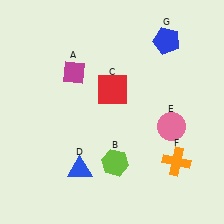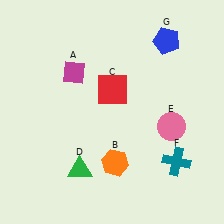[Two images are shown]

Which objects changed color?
B changed from lime to orange. D changed from blue to green. F changed from orange to teal.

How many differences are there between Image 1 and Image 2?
There are 3 differences between the two images.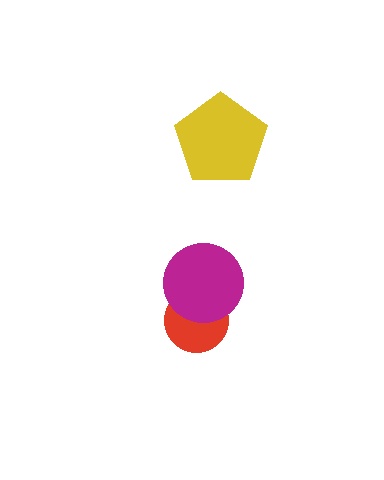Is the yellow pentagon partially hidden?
No, no other shape covers it.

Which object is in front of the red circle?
The magenta circle is in front of the red circle.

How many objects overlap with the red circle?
1 object overlaps with the red circle.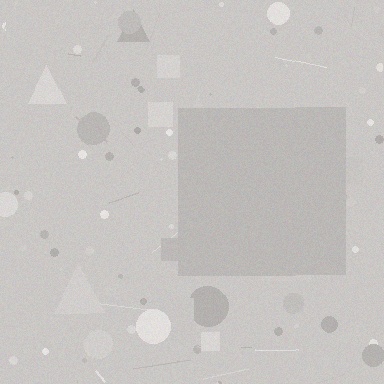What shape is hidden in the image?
A square is hidden in the image.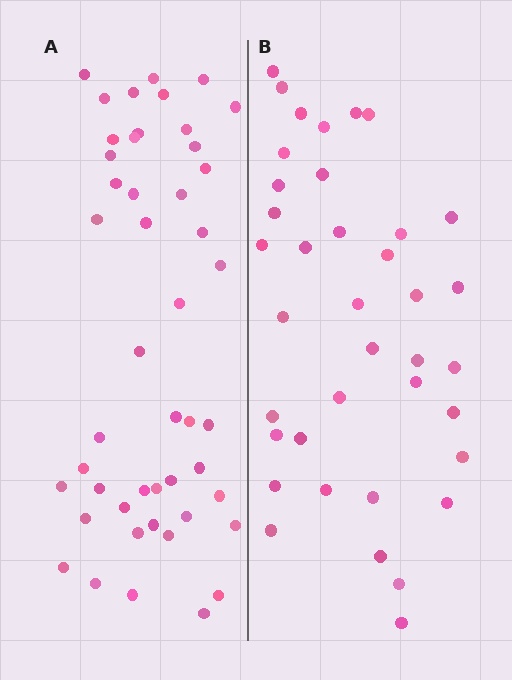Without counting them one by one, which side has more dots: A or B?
Region A (the left region) has more dots.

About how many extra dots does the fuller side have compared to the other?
Region A has roughly 8 or so more dots than region B.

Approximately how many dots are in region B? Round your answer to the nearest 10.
About 40 dots. (The exact count is 38, which rounds to 40.)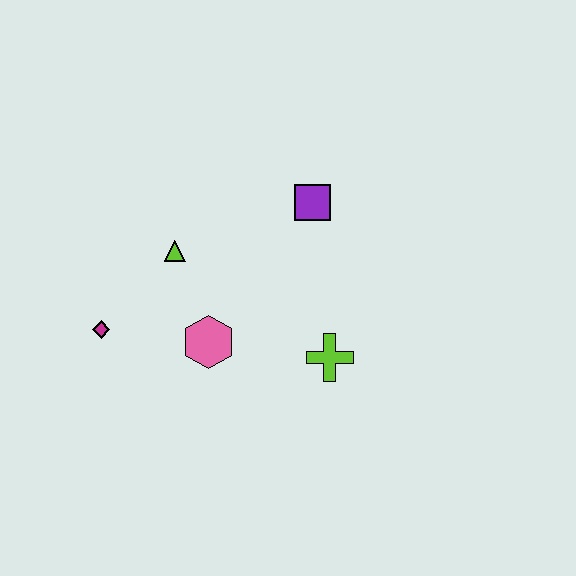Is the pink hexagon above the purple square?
No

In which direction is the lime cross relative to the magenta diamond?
The lime cross is to the right of the magenta diamond.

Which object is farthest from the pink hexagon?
The purple square is farthest from the pink hexagon.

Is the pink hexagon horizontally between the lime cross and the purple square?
No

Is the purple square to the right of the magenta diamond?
Yes